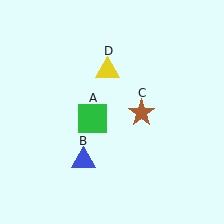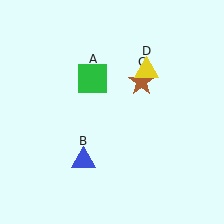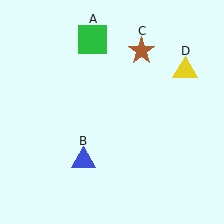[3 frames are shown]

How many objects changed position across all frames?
3 objects changed position: green square (object A), brown star (object C), yellow triangle (object D).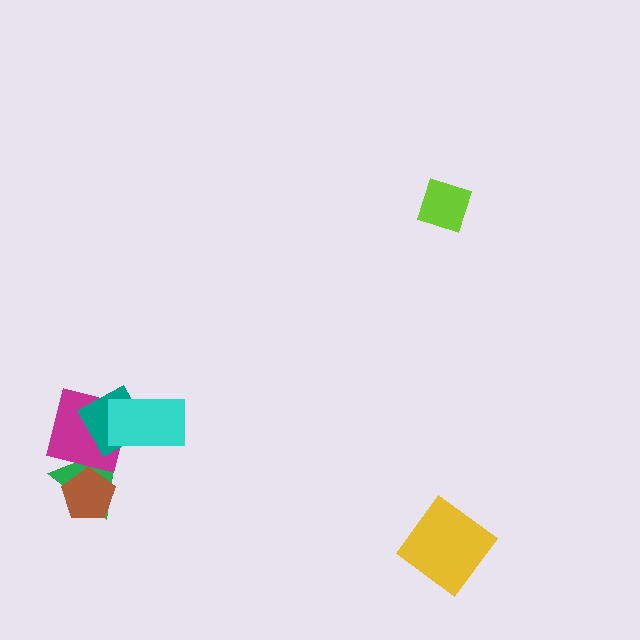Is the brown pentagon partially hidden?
Yes, it is partially covered by another shape.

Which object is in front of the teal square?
The cyan rectangle is in front of the teal square.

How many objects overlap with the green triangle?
2 objects overlap with the green triangle.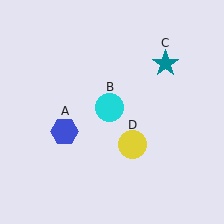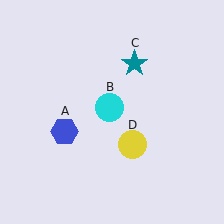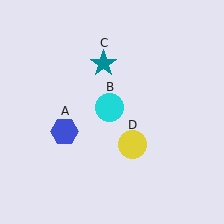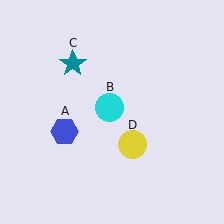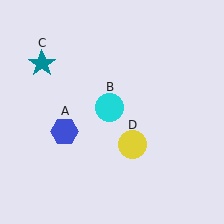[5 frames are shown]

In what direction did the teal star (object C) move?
The teal star (object C) moved left.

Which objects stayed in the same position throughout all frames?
Blue hexagon (object A) and cyan circle (object B) and yellow circle (object D) remained stationary.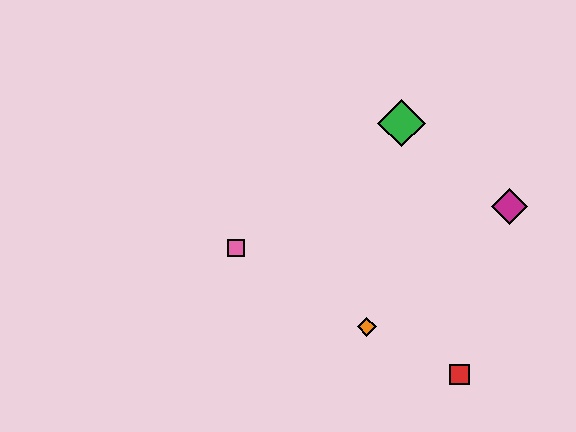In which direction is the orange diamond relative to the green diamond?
The orange diamond is below the green diamond.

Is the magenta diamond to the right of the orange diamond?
Yes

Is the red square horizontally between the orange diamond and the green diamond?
No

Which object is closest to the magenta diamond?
The green diamond is closest to the magenta diamond.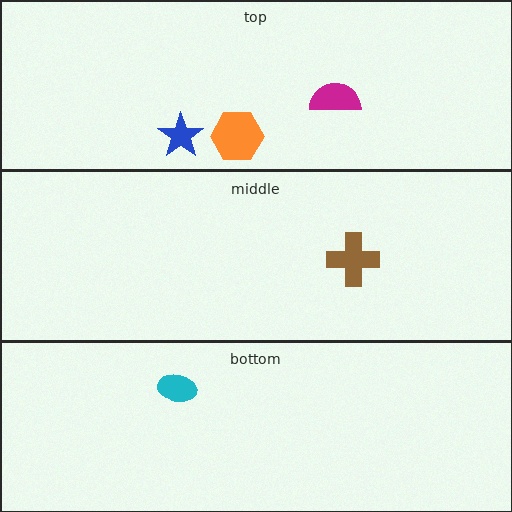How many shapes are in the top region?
3.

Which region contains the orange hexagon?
The top region.